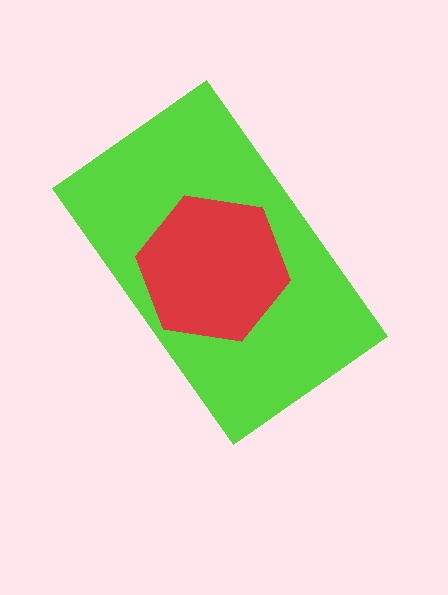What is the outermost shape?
The lime rectangle.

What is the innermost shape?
The red hexagon.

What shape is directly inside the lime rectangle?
The red hexagon.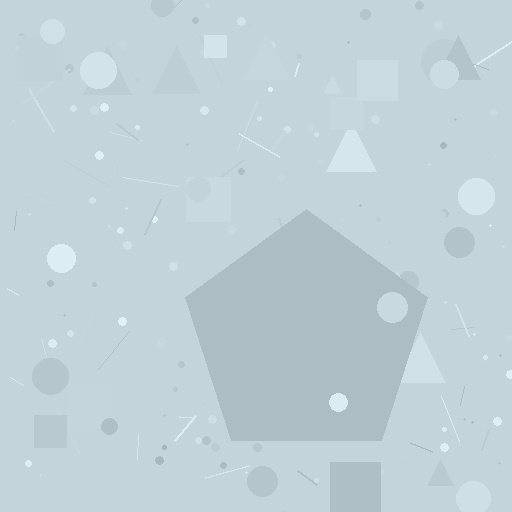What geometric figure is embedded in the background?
A pentagon is embedded in the background.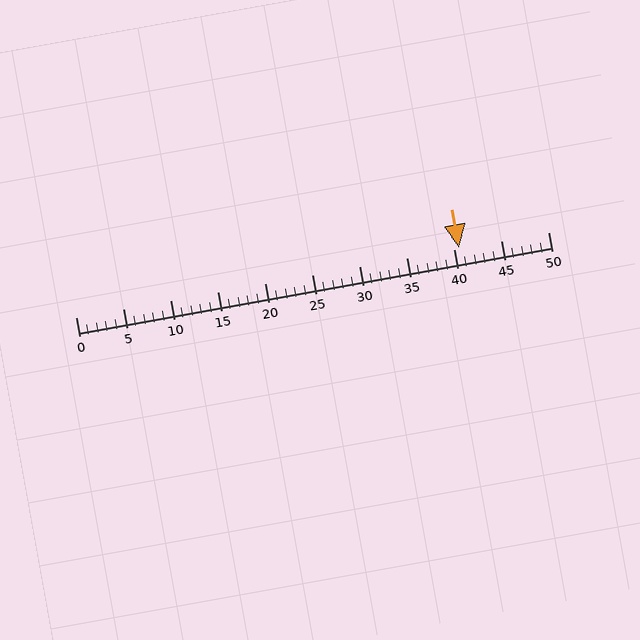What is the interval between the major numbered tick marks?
The major tick marks are spaced 5 units apart.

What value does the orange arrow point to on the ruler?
The orange arrow points to approximately 41.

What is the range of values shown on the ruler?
The ruler shows values from 0 to 50.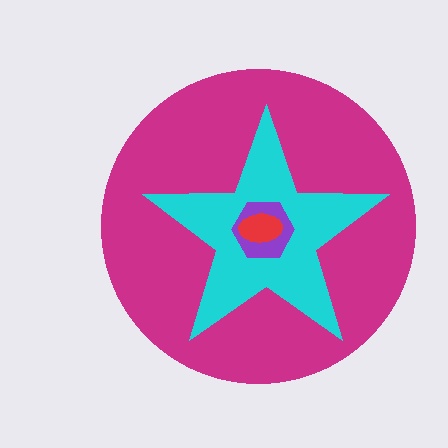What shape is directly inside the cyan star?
The purple hexagon.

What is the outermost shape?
The magenta circle.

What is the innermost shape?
The red ellipse.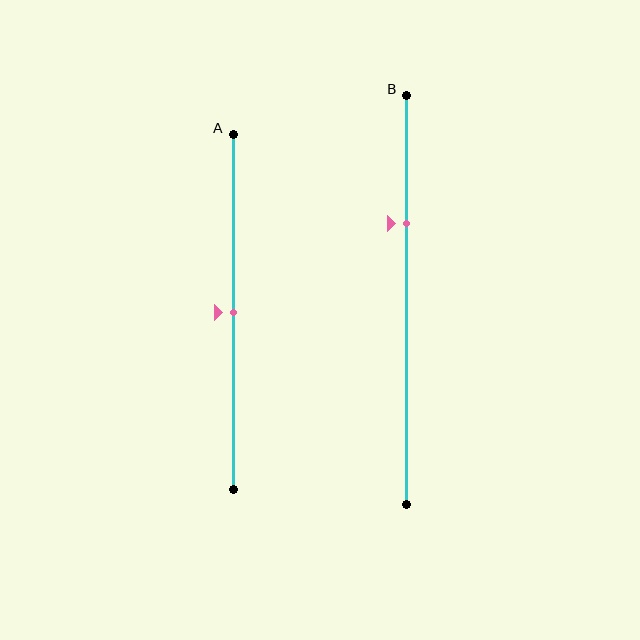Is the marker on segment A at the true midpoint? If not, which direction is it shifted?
Yes, the marker on segment A is at the true midpoint.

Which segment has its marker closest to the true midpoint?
Segment A has its marker closest to the true midpoint.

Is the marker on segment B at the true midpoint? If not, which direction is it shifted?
No, the marker on segment B is shifted upward by about 19% of the segment length.